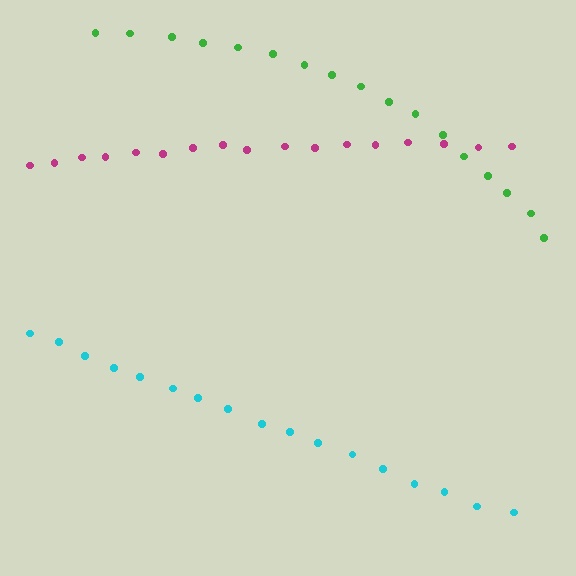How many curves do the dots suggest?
There are 3 distinct paths.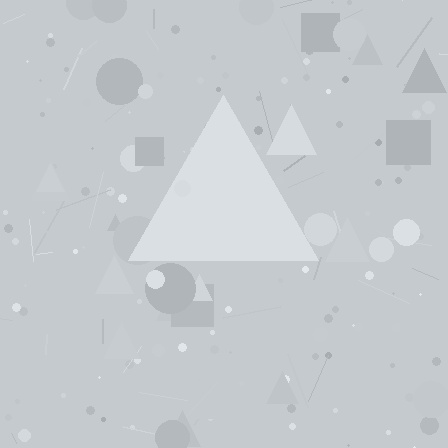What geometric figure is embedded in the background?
A triangle is embedded in the background.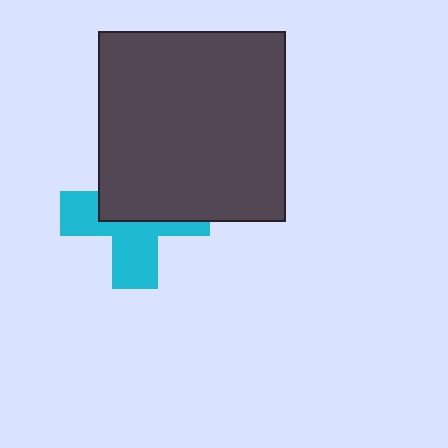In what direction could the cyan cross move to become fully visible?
The cyan cross could move down. That would shift it out from behind the dark gray rectangle entirely.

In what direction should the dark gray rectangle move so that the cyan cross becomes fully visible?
The dark gray rectangle should move up. That is the shortest direction to clear the overlap and leave the cyan cross fully visible.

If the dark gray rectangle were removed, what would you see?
You would see the complete cyan cross.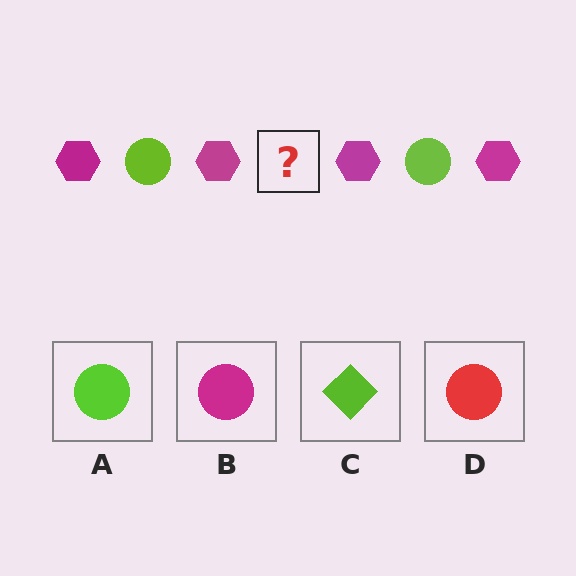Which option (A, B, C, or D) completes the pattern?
A.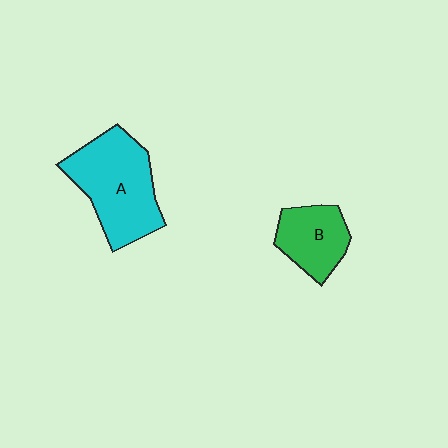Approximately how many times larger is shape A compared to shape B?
Approximately 1.8 times.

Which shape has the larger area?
Shape A (cyan).